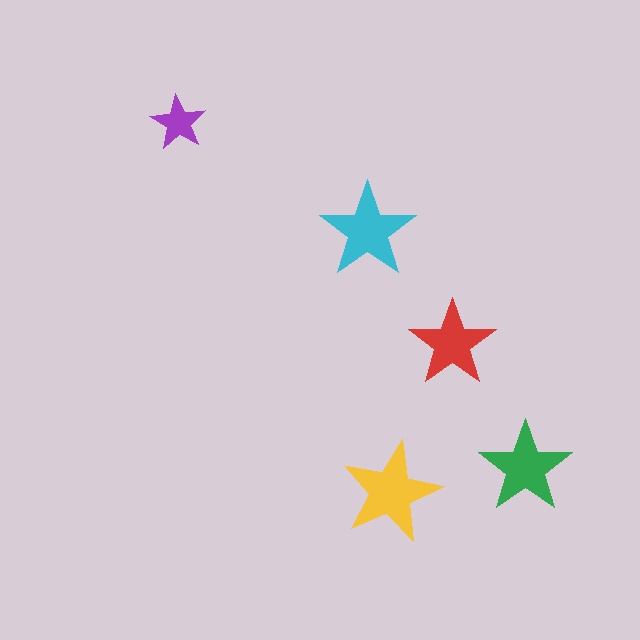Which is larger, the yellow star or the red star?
The yellow one.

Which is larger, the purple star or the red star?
The red one.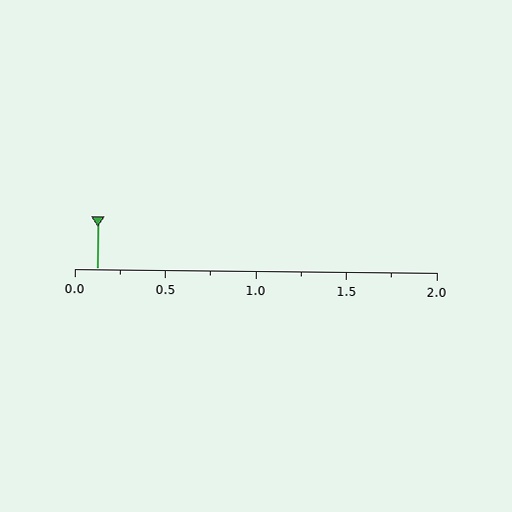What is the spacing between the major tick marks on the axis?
The major ticks are spaced 0.5 apart.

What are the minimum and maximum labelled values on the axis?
The axis runs from 0.0 to 2.0.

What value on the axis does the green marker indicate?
The marker indicates approximately 0.12.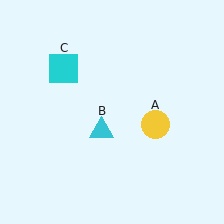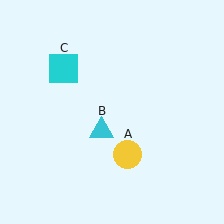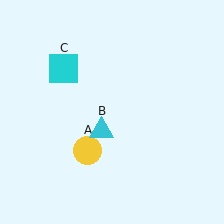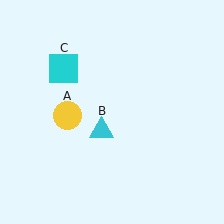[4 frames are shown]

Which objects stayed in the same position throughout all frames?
Cyan triangle (object B) and cyan square (object C) remained stationary.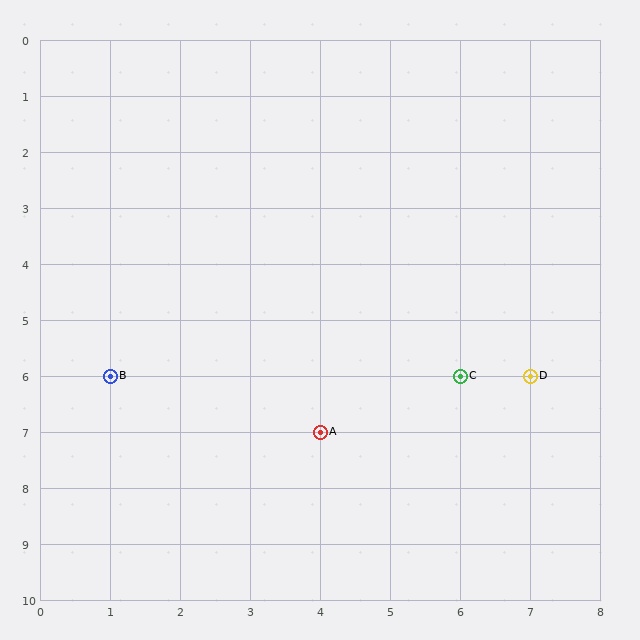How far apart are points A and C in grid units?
Points A and C are 2 columns and 1 row apart (about 2.2 grid units diagonally).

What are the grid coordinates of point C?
Point C is at grid coordinates (6, 6).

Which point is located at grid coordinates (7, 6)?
Point D is at (7, 6).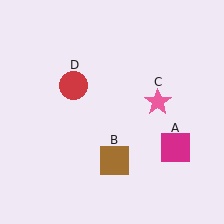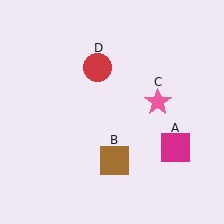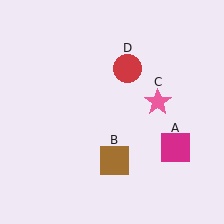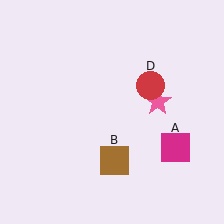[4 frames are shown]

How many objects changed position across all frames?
1 object changed position: red circle (object D).